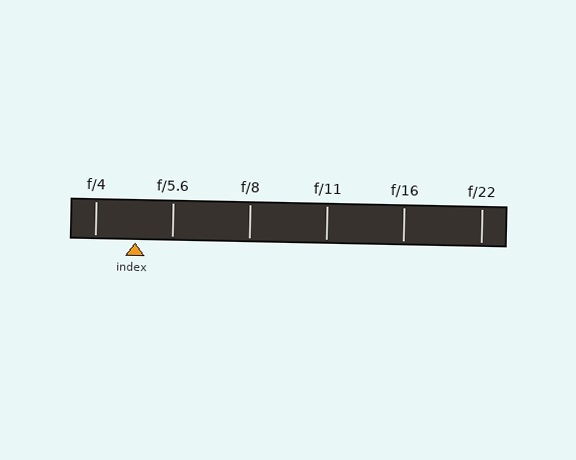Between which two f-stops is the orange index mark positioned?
The index mark is between f/4 and f/5.6.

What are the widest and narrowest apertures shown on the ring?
The widest aperture shown is f/4 and the narrowest is f/22.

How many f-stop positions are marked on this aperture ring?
There are 6 f-stop positions marked.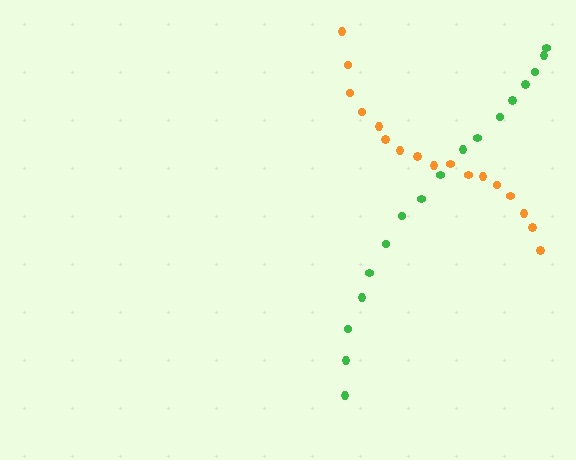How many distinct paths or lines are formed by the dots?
There are 2 distinct paths.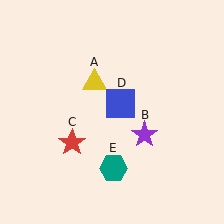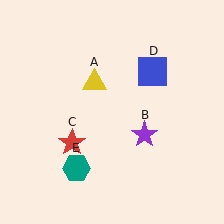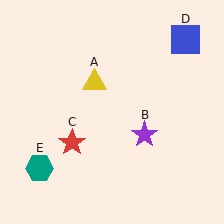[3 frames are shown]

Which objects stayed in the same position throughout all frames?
Yellow triangle (object A) and purple star (object B) and red star (object C) remained stationary.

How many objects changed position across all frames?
2 objects changed position: blue square (object D), teal hexagon (object E).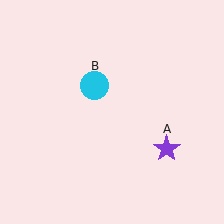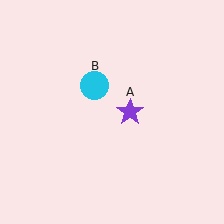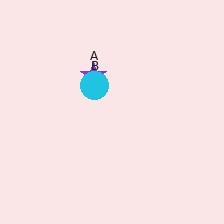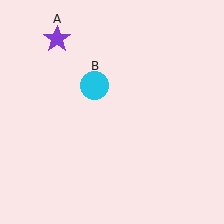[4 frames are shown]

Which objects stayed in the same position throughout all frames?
Cyan circle (object B) remained stationary.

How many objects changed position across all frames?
1 object changed position: purple star (object A).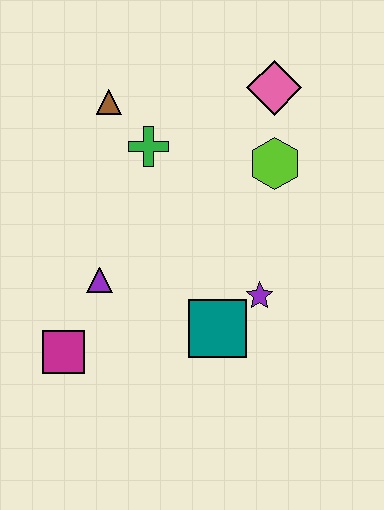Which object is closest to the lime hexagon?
The pink diamond is closest to the lime hexagon.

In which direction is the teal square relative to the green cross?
The teal square is below the green cross.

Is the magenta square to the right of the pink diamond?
No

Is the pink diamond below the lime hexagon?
No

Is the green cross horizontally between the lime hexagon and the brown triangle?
Yes